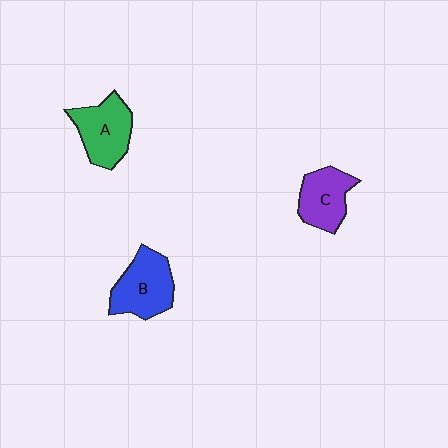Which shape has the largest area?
Shape B (blue).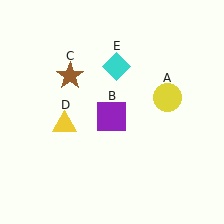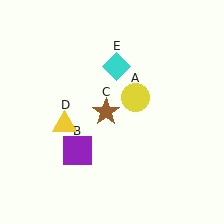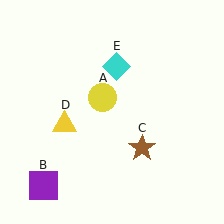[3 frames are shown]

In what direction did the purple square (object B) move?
The purple square (object B) moved down and to the left.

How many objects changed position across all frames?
3 objects changed position: yellow circle (object A), purple square (object B), brown star (object C).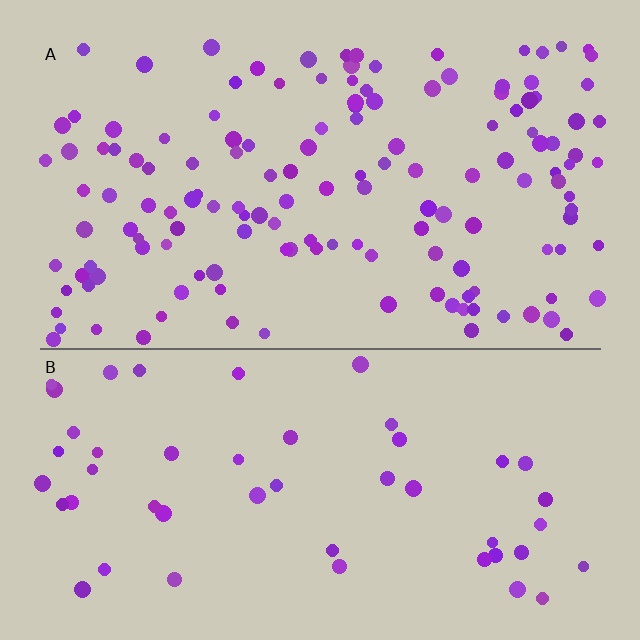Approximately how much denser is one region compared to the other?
Approximately 2.9× — region A over region B.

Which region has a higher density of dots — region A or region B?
A (the top).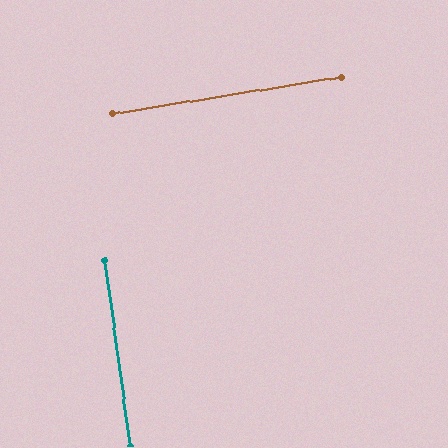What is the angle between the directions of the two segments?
Approximately 89 degrees.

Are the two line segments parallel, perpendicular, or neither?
Perpendicular — they meet at approximately 89°.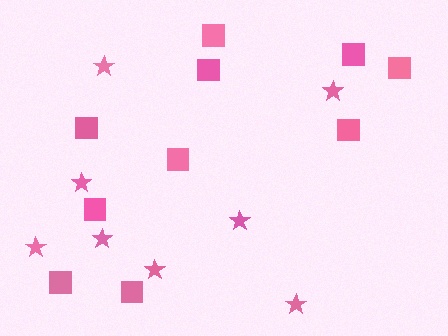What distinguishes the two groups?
There are 2 groups: one group of squares (10) and one group of stars (8).